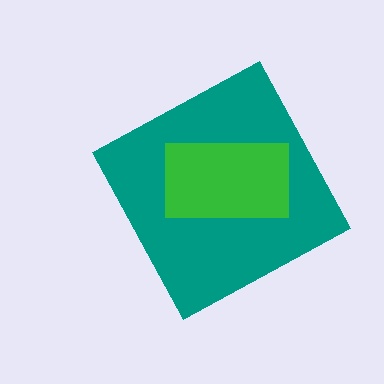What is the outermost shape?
The teal diamond.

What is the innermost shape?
The green rectangle.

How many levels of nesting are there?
2.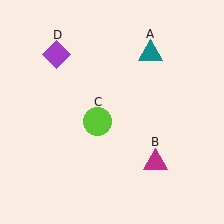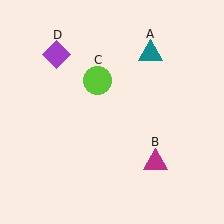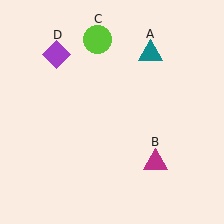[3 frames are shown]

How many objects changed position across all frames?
1 object changed position: lime circle (object C).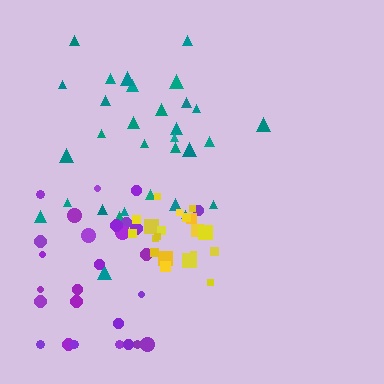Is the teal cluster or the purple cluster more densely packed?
Purple.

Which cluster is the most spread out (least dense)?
Teal.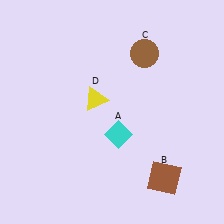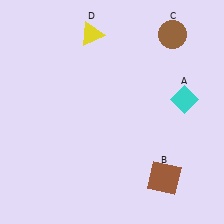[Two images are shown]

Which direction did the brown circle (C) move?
The brown circle (C) moved right.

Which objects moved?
The objects that moved are: the cyan diamond (A), the brown circle (C), the yellow triangle (D).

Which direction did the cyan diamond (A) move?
The cyan diamond (A) moved right.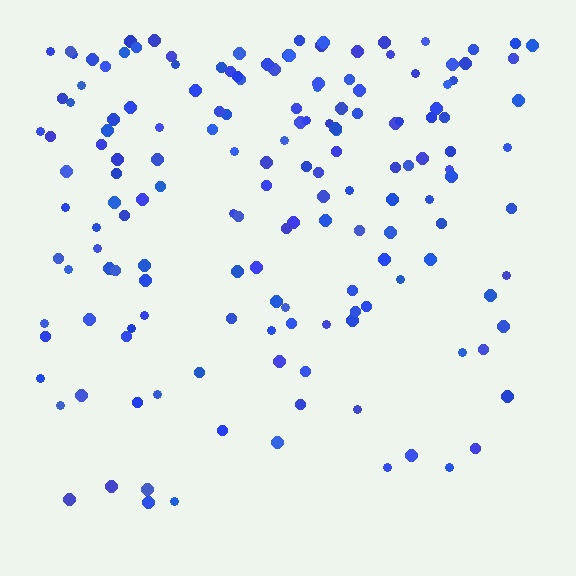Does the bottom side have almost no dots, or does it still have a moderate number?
Still a moderate number, just noticeably fewer than the top.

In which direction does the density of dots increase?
From bottom to top, with the top side densest.